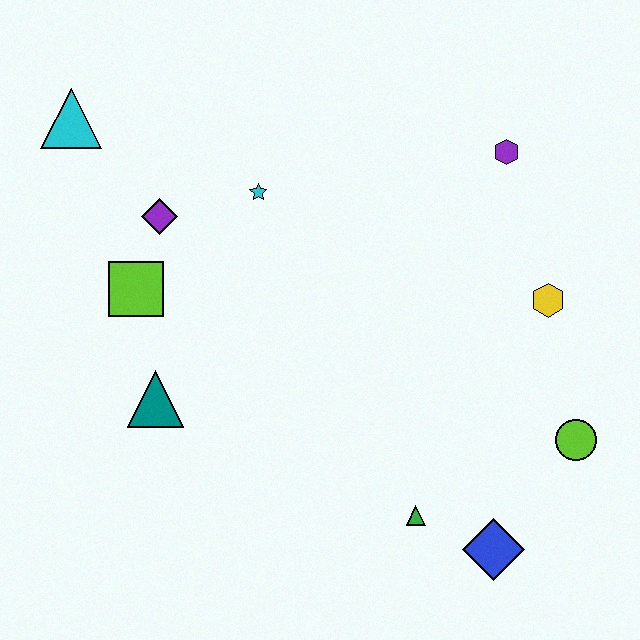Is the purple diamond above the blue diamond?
Yes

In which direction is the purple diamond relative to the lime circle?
The purple diamond is to the left of the lime circle.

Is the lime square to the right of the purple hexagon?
No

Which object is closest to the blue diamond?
The green triangle is closest to the blue diamond.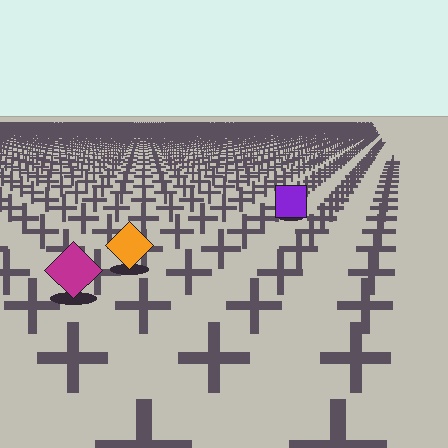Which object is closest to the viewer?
The magenta diamond is closest. The texture marks near it are larger and more spread out.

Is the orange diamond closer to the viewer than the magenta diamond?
No. The magenta diamond is closer — you can tell from the texture gradient: the ground texture is coarser near it.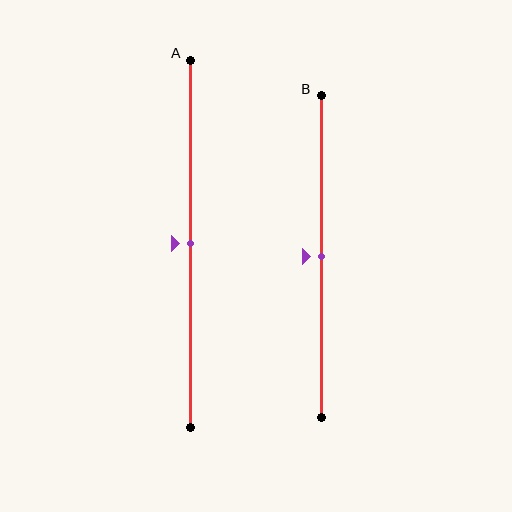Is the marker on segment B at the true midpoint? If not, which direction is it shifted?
Yes, the marker on segment B is at the true midpoint.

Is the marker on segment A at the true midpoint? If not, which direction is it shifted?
Yes, the marker on segment A is at the true midpoint.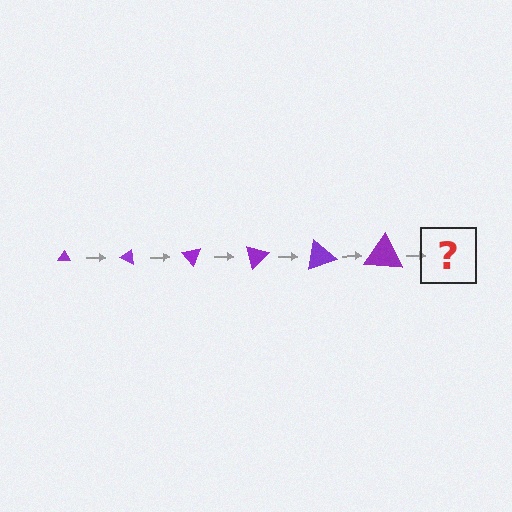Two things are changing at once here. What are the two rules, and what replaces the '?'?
The two rules are that the triangle grows larger each step and it rotates 25 degrees each step. The '?' should be a triangle, larger than the previous one and rotated 150 degrees from the start.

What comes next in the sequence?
The next element should be a triangle, larger than the previous one and rotated 150 degrees from the start.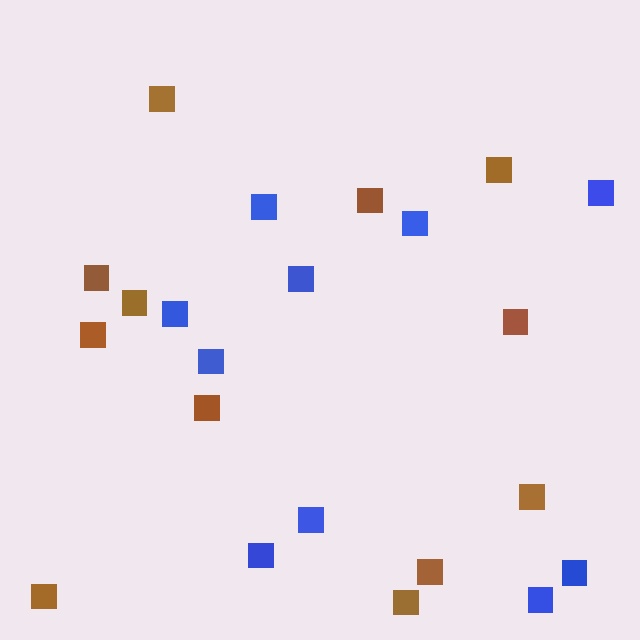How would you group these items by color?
There are 2 groups: one group of blue squares (10) and one group of brown squares (12).